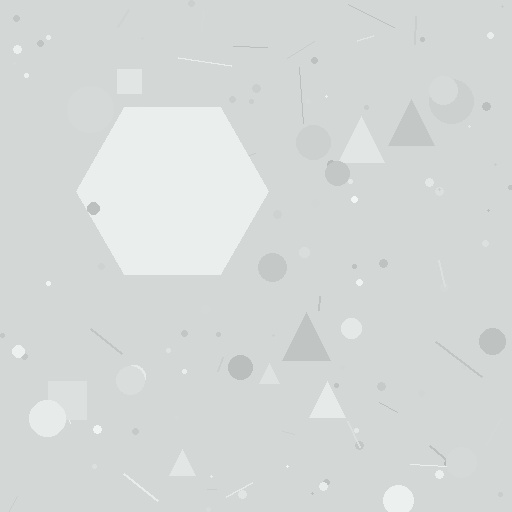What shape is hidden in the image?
A hexagon is hidden in the image.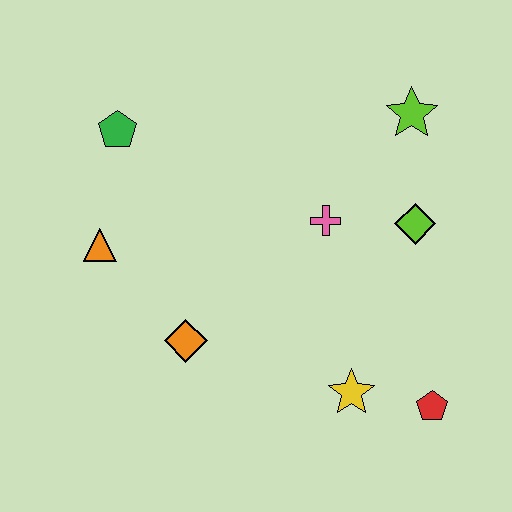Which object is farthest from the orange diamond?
The lime star is farthest from the orange diamond.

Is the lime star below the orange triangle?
No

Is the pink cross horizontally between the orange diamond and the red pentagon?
Yes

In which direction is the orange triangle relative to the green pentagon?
The orange triangle is below the green pentagon.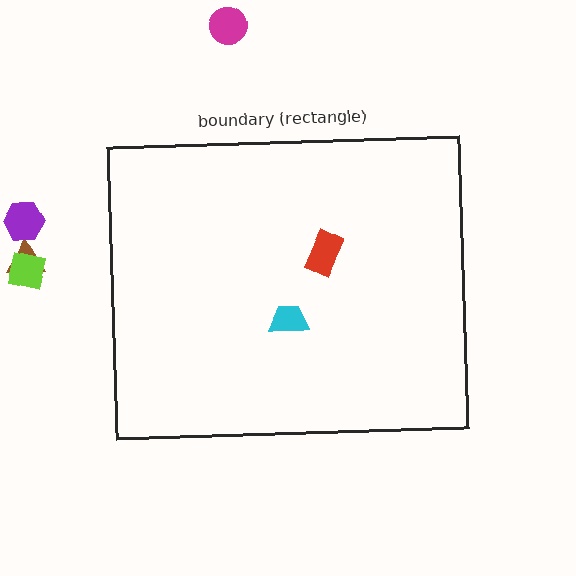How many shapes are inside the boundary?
2 inside, 4 outside.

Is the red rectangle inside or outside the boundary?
Inside.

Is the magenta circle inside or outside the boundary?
Outside.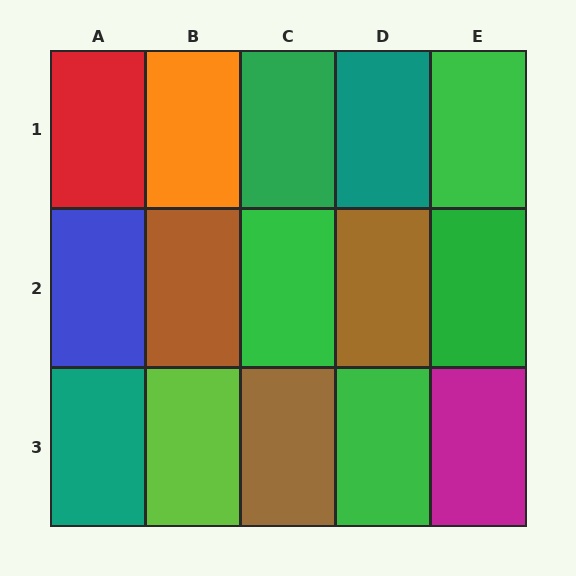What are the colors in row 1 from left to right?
Red, orange, green, teal, green.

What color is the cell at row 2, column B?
Brown.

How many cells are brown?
3 cells are brown.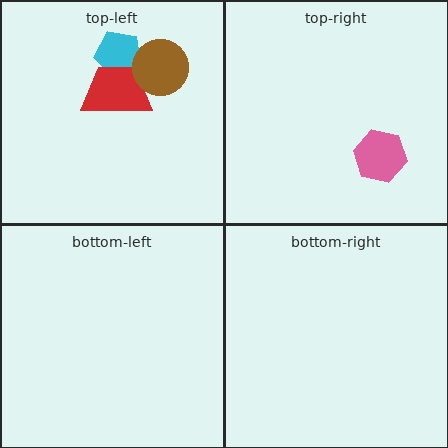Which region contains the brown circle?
The top-left region.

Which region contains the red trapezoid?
The top-left region.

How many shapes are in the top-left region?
3.